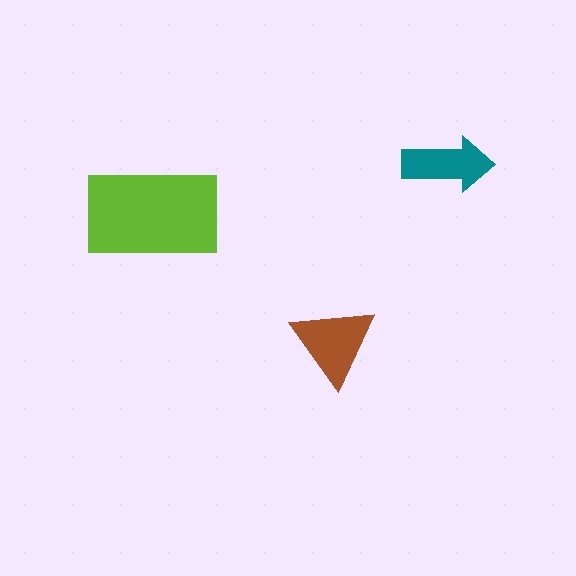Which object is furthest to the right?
The teal arrow is rightmost.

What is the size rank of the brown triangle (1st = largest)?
2nd.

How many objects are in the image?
There are 3 objects in the image.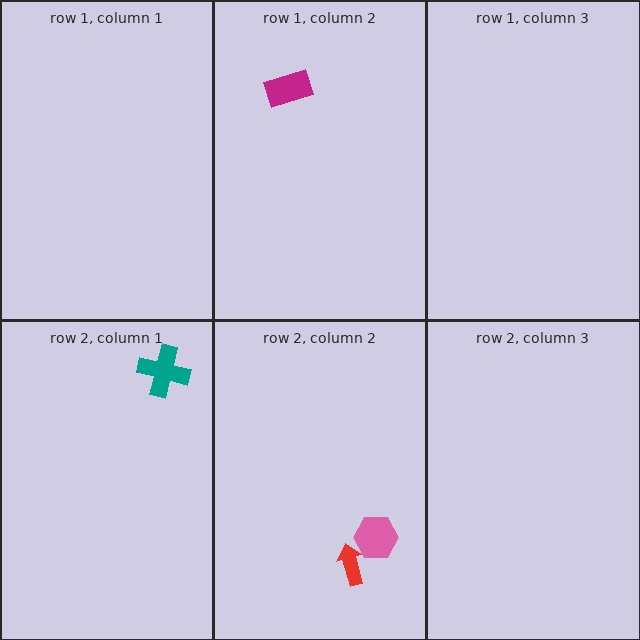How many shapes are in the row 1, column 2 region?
1.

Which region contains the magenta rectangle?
The row 1, column 2 region.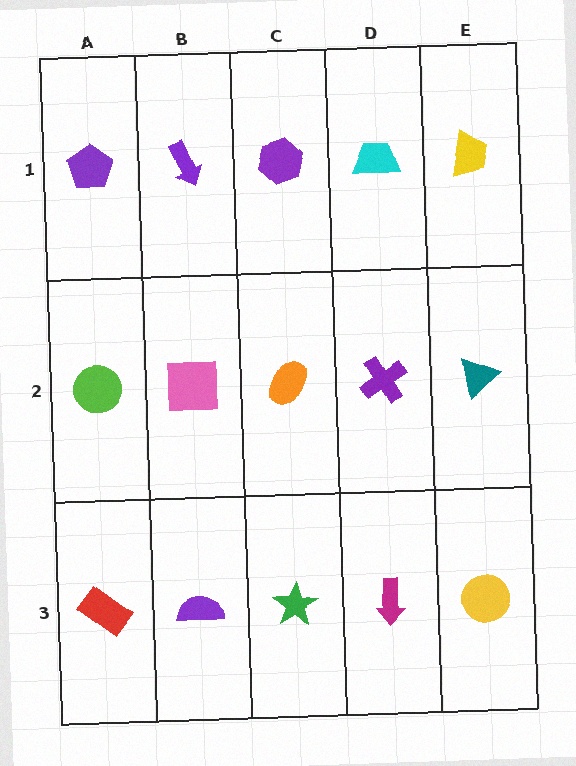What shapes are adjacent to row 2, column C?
A purple hexagon (row 1, column C), a green star (row 3, column C), a pink square (row 2, column B), a purple cross (row 2, column D).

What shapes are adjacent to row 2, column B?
A purple arrow (row 1, column B), a purple semicircle (row 3, column B), a lime circle (row 2, column A), an orange ellipse (row 2, column C).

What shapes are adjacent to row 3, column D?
A purple cross (row 2, column D), a green star (row 3, column C), a yellow circle (row 3, column E).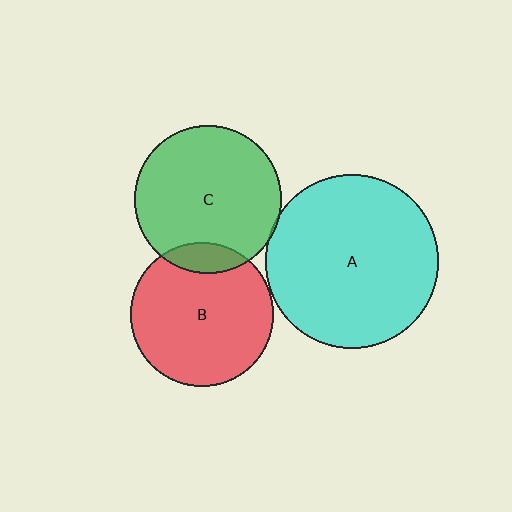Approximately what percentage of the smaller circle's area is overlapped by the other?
Approximately 10%.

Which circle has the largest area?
Circle A (cyan).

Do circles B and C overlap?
Yes.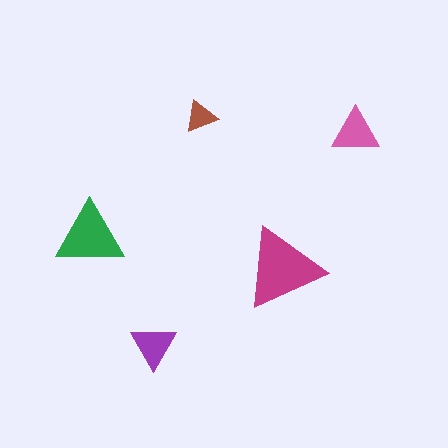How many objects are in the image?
There are 5 objects in the image.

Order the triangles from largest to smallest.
the magenta one, the green one, the pink one, the purple one, the brown one.